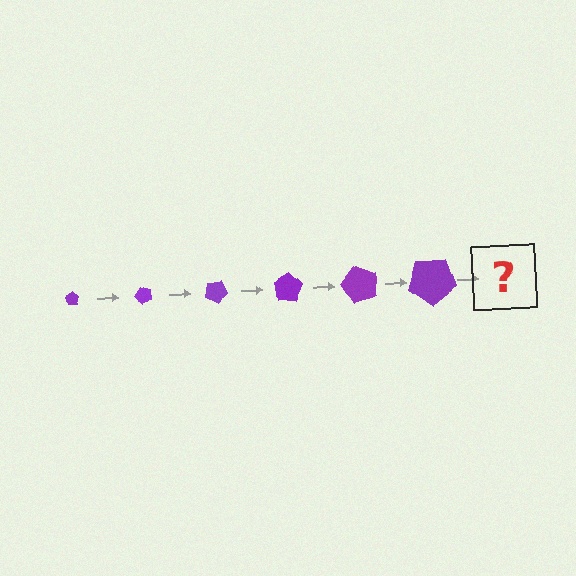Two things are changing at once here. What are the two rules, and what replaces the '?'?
The two rules are that the pentagon grows larger each step and it rotates 50 degrees each step. The '?' should be a pentagon, larger than the previous one and rotated 300 degrees from the start.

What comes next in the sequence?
The next element should be a pentagon, larger than the previous one and rotated 300 degrees from the start.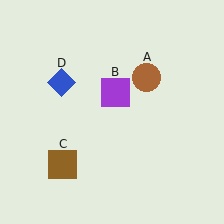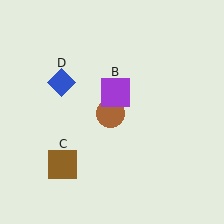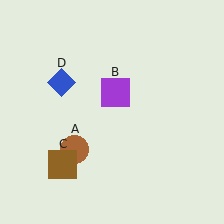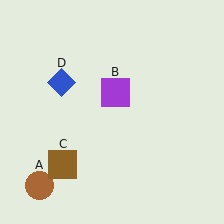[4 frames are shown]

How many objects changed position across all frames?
1 object changed position: brown circle (object A).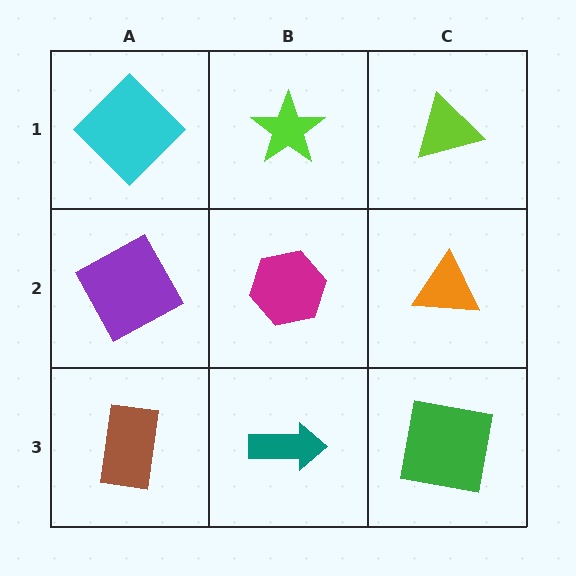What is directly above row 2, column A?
A cyan diamond.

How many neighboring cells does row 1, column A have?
2.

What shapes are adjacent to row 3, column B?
A magenta hexagon (row 2, column B), a brown rectangle (row 3, column A), a green square (row 3, column C).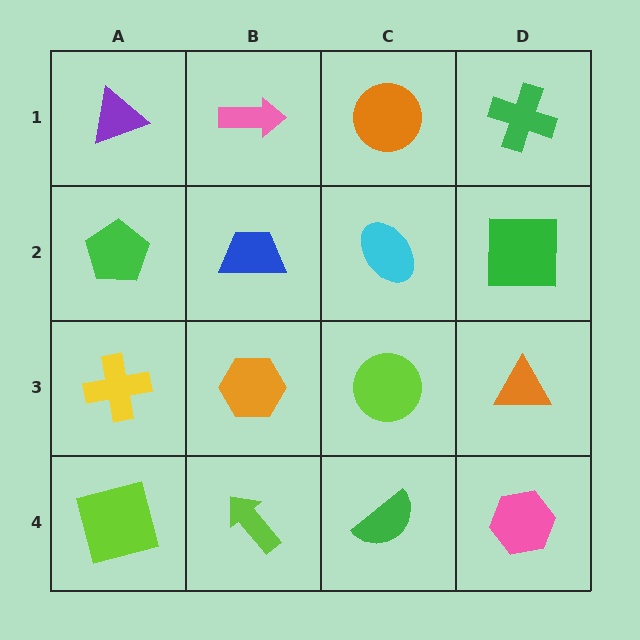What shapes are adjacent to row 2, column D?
A green cross (row 1, column D), an orange triangle (row 3, column D), a cyan ellipse (row 2, column C).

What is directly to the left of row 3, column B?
A yellow cross.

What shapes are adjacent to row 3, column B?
A blue trapezoid (row 2, column B), a lime arrow (row 4, column B), a yellow cross (row 3, column A), a lime circle (row 3, column C).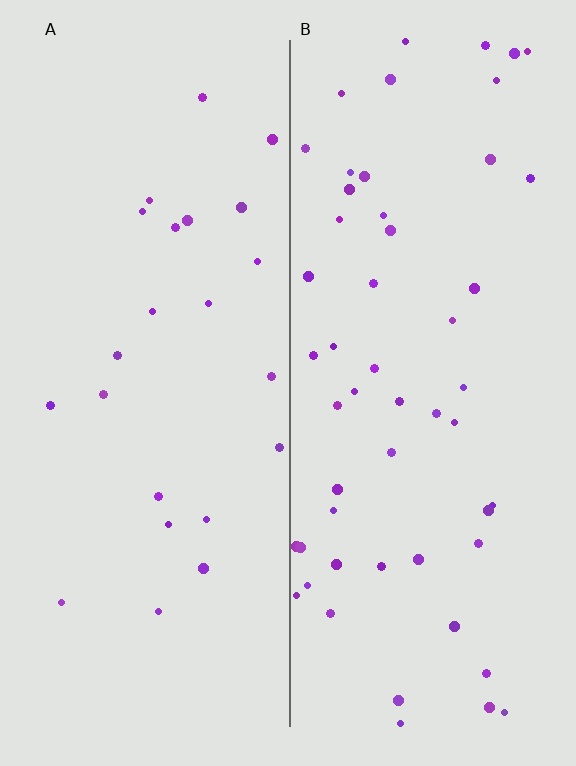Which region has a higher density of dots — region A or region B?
B (the right).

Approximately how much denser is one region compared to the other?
Approximately 2.4× — region B over region A.